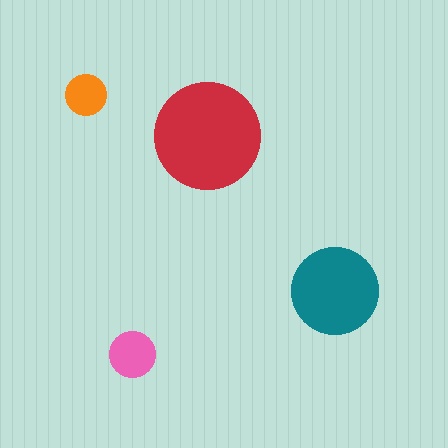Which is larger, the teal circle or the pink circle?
The teal one.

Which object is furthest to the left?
The orange circle is leftmost.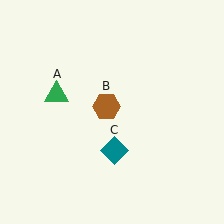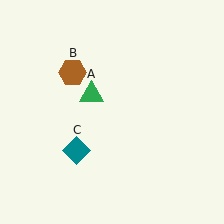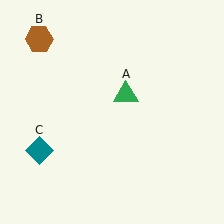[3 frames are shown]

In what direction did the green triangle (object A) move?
The green triangle (object A) moved right.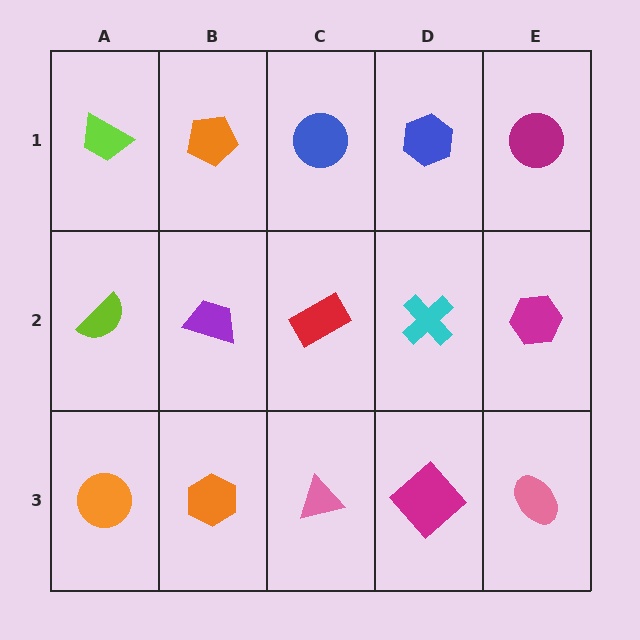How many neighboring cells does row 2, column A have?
3.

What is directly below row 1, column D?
A cyan cross.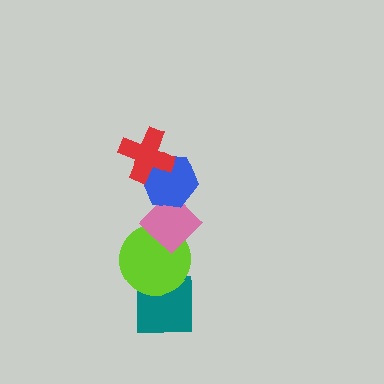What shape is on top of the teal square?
The lime circle is on top of the teal square.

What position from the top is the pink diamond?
The pink diamond is 3rd from the top.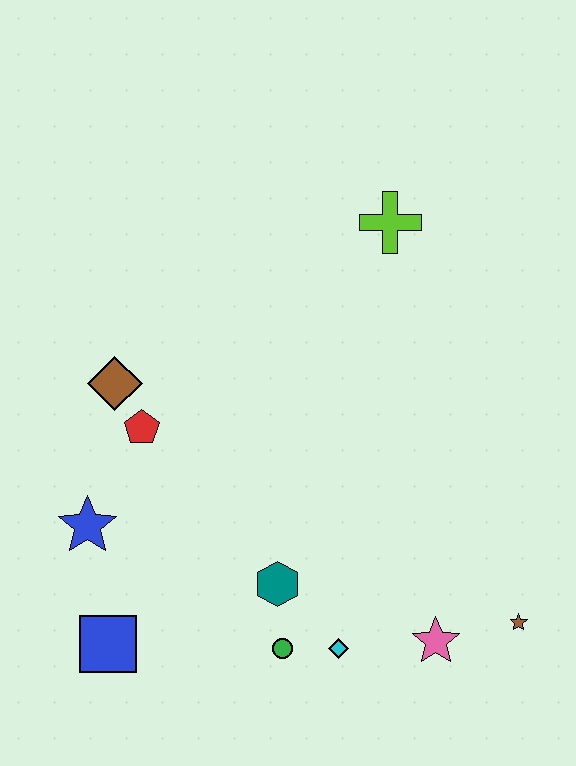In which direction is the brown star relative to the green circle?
The brown star is to the right of the green circle.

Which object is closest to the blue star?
The red pentagon is closest to the blue star.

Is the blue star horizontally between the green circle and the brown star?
No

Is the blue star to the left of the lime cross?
Yes